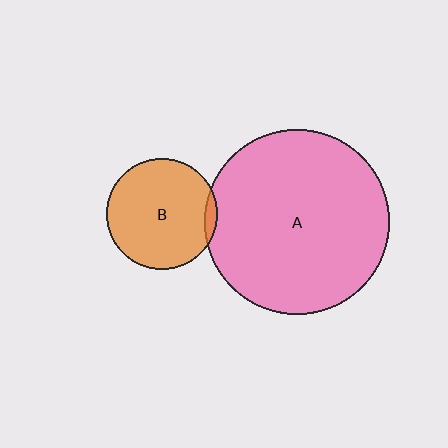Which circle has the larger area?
Circle A (pink).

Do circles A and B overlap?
Yes.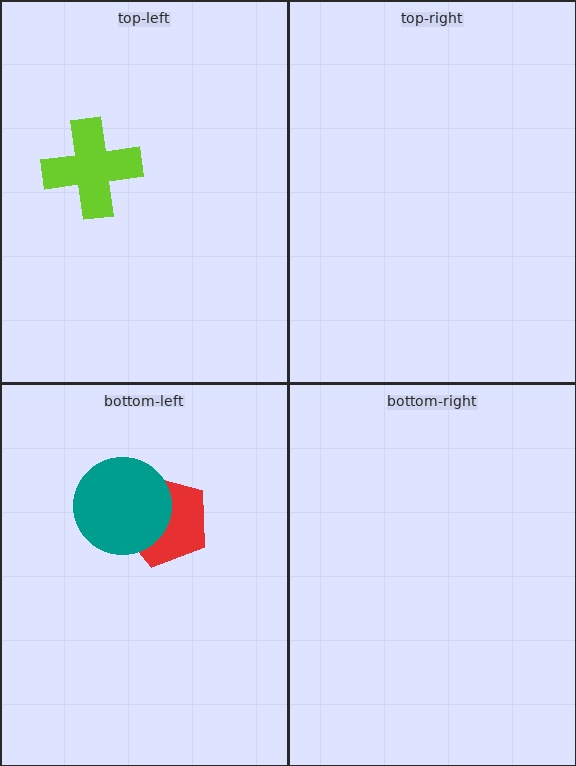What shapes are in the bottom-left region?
The red pentagon, the teal circle.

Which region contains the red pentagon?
The bottom-left region.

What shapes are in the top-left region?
The lime cross.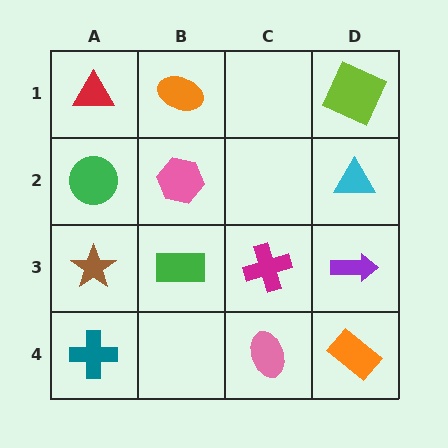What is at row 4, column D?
An orange rectangle.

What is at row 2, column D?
A cyan triangle.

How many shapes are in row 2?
3 shapes.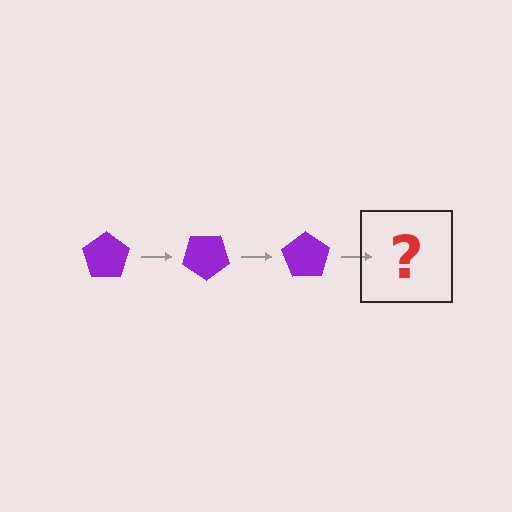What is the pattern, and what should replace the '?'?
The pattern is that the pentagon rotates 35 degrees each step. The '?' should be a purple pentagon rotated 105 degrees.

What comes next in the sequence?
The next element should be a purple pentagon rotated 105 degrees.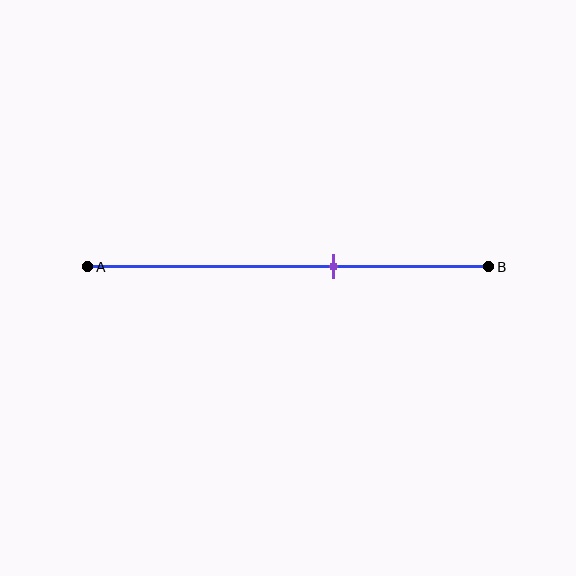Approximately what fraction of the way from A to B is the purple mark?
The purple mark is approximately 60% of the way from A to B.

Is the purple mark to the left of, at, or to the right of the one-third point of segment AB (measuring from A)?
The purple mark is to the right of the one-third point of segment AB.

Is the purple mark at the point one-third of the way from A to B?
No, the mark is at about 60% from A, not at the 33% one-third point.